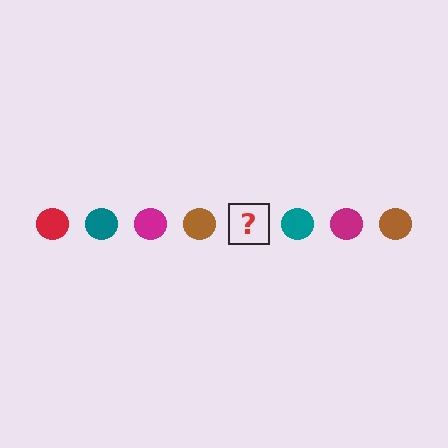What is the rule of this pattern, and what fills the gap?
The rule is that the pattern cycles through red, teal, magenta, brown circles. The gap should be filled with a red circle.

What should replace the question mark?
The question mark should be replaced with a red circle.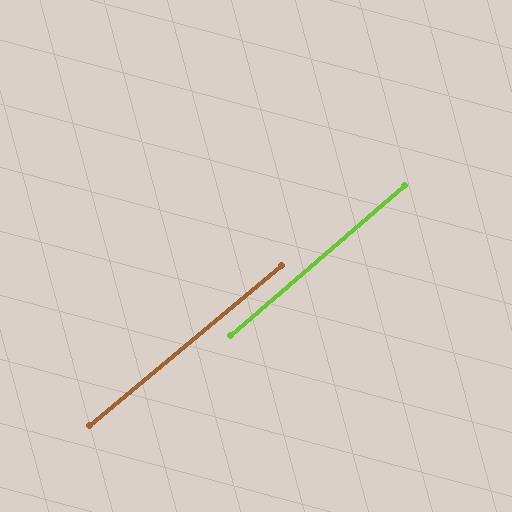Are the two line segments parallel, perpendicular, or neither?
Parallel — their directions differ by only 1.2°.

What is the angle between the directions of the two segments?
Approximately 1 degree.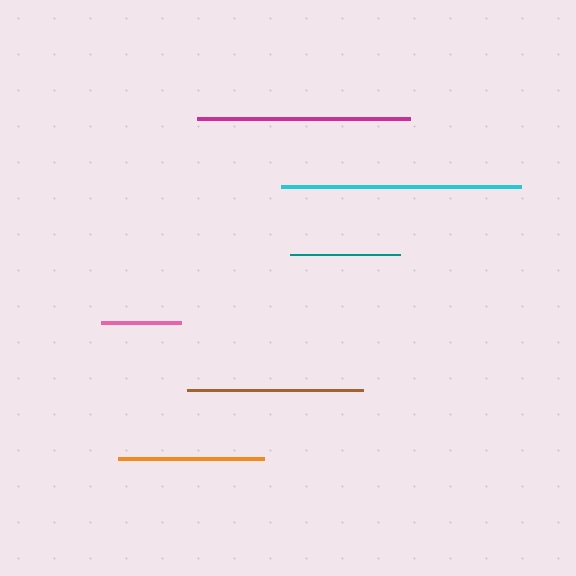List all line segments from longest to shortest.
From longest to shortest: cyan, magenta, brown, orange, teal, pink.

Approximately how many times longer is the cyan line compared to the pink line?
The cyan line is approximately 3.0 times the length of the pink line.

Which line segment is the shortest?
The pink line is the shortest at approximately 80 pixels.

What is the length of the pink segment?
The pink segment is approximately 80 pixels long.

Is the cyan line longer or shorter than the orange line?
The cyan line is longer than the orange line.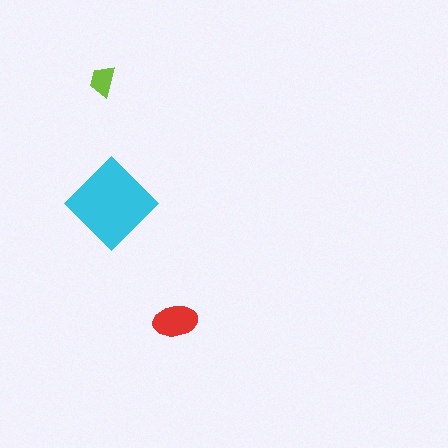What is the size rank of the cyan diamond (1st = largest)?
1st.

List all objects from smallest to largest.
The lime trapezoid, the red ellipse, the cyan diamond.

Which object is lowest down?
The red ellipse is bottommost.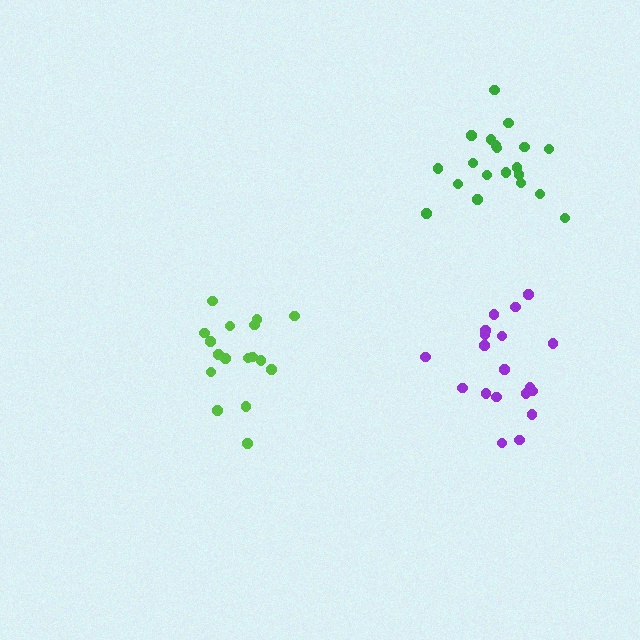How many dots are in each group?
Group 1: 17 dots, Group 2: 19 dots, Group 3: 20 dots (56 total).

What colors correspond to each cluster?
The clusters are colored: lime, purple, green.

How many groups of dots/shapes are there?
There are 3 groups.